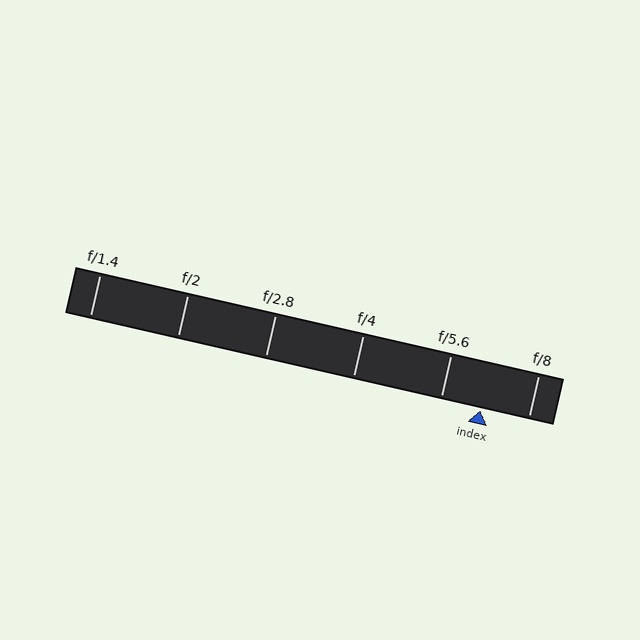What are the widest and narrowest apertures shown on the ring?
The widest aperture shown is f/1.4 and the narrowest is f/8.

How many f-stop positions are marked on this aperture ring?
There are 6 f-stop positions marked.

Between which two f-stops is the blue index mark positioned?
The index mark is between f/5.6 and f/8.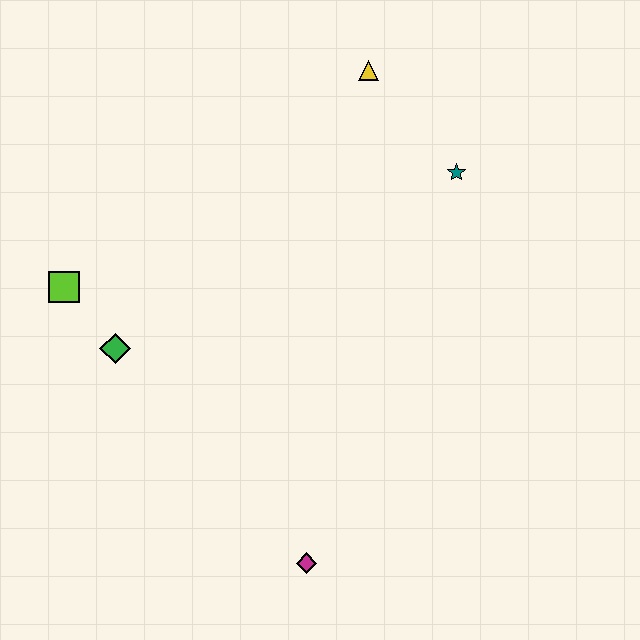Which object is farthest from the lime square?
The teal star is farthest from the lime square.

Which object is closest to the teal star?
The yellow triangle is closest to the teal star.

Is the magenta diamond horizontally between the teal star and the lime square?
Yes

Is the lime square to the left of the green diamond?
Yes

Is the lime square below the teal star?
Yes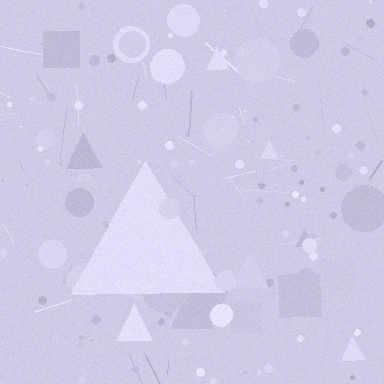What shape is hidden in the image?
A triangle is hidden in the image.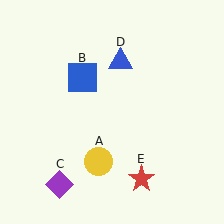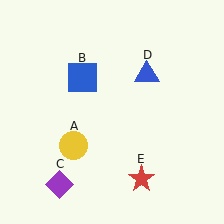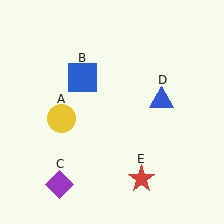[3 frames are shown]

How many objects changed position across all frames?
2 objects changed position: yellow circle (object A), blue triangle (object D).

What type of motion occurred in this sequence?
The yellow circle (object A), blue triangle (object D) rotated clockwise around the center of the scene.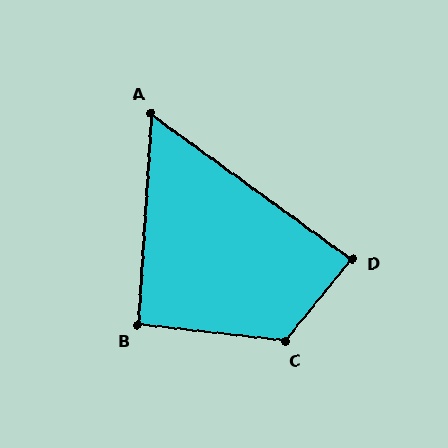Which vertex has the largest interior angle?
C, at approximately 122 degrees.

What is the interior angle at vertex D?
Approximately 87 degrees (approximately right).